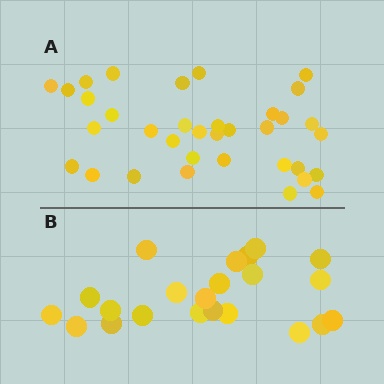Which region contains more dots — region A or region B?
Region A (the top region) has more dots.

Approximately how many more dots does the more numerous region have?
Region A has approximately 15 more dots than region B.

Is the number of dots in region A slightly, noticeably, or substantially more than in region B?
Region A has substantially more. The ratio is roughly 1.6 to 1.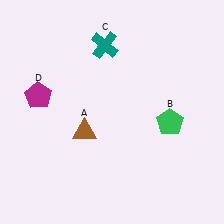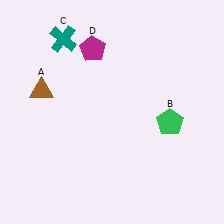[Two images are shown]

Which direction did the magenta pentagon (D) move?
The magenta pentagon (D) moved right.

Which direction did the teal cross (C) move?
The teal cross (C) moved left.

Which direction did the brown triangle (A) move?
The brown triangle (A) moved left.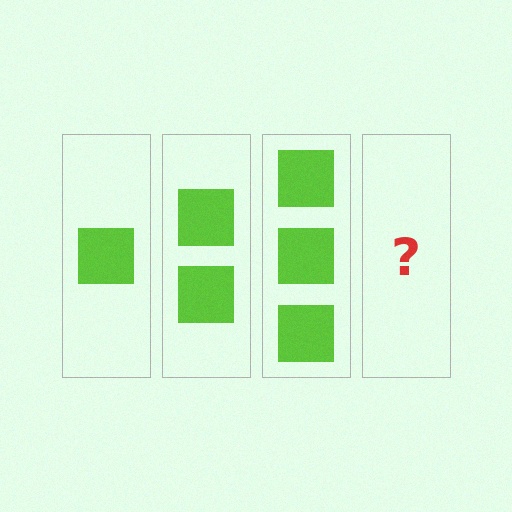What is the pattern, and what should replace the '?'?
The pattern is that each step adds one more square. The '?' should be 4 squares.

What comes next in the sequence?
The next element should be 4 squares.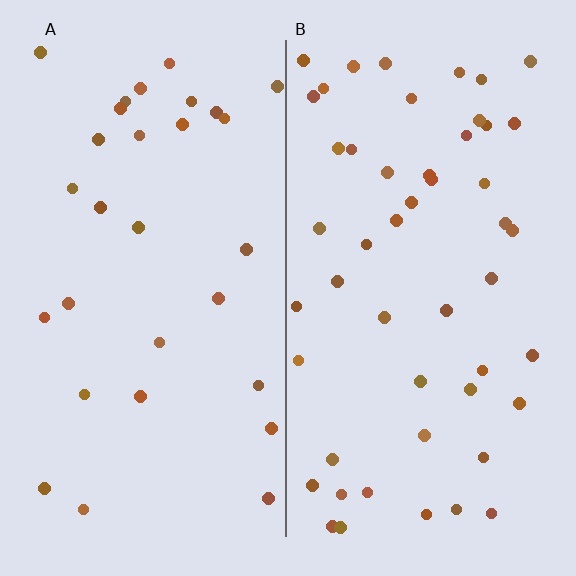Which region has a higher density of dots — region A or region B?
B (the right).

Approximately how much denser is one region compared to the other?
Approximately 1.7× — region B over region A.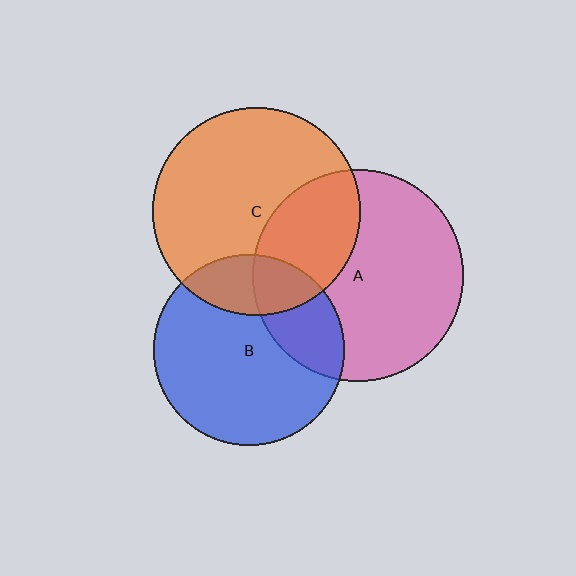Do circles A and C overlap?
Yes.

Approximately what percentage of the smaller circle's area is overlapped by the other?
Approximately 30%.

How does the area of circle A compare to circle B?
Approximately 1.2 times.